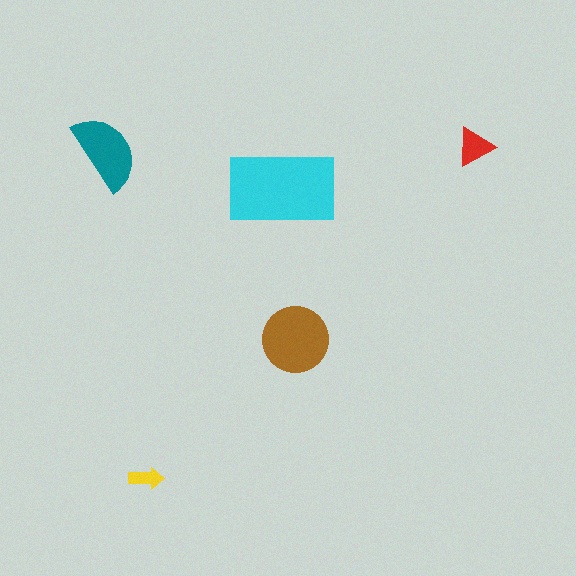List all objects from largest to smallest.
The cyan rectangle, the brown circle, the teal semicircle, the red triangle, the yellow arrow.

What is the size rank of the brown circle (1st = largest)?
2nd.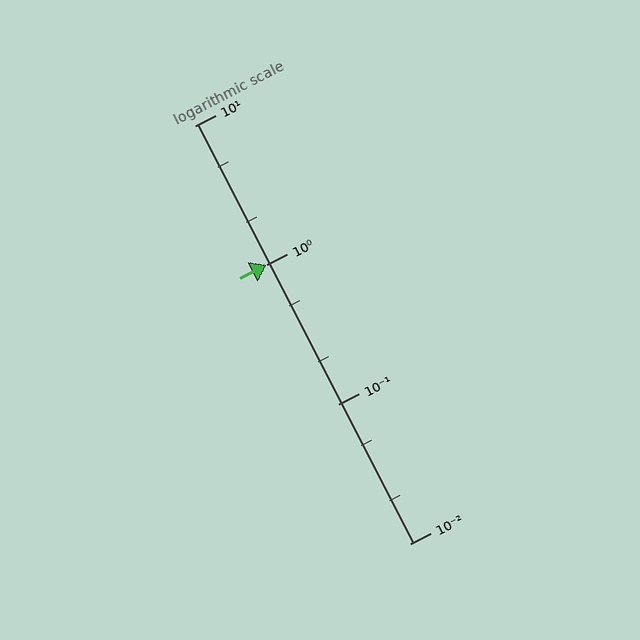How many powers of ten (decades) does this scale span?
The scale spans 3 decades, from 0.01 to 10.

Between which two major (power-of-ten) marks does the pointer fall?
The pointer is between 1 and 10.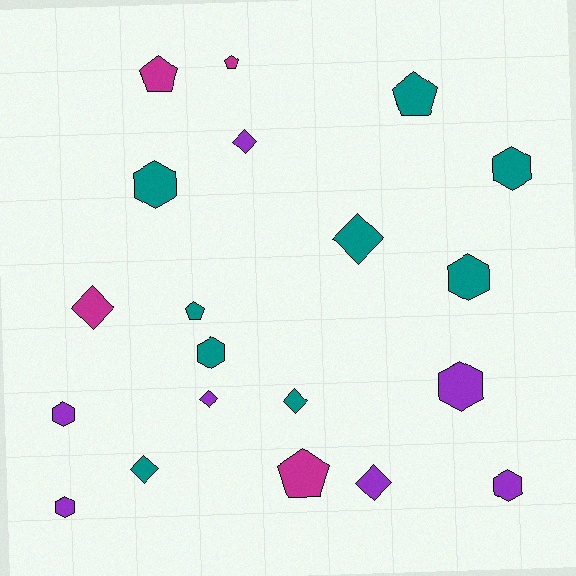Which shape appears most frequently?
Hexagon, with 8 objects.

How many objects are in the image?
There are 20 objects.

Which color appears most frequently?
Teal, with 9 objects.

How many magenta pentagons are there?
There are 3 magenta pentagons.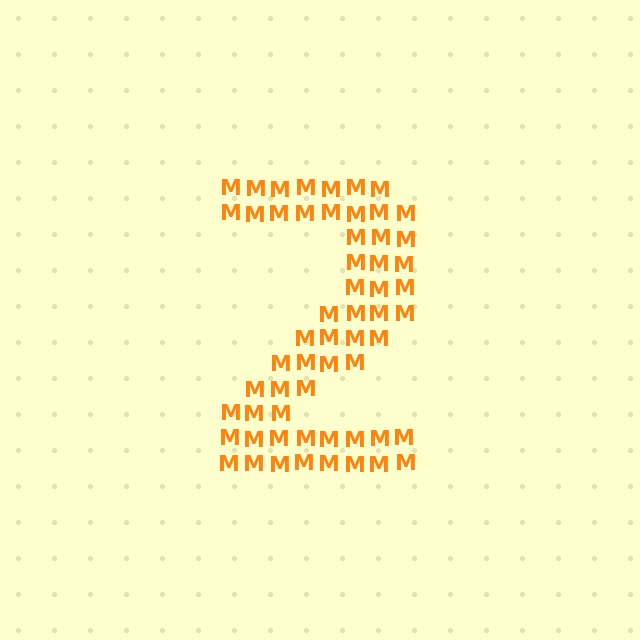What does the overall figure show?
The overall figure shows the digit 2.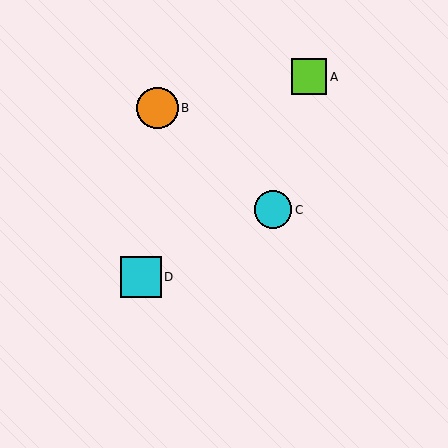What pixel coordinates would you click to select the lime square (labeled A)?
Click at (309, 77) to select the lime square A.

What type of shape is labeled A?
Shape A is a lime square.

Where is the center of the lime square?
The center of the lime square is at (309, 77).